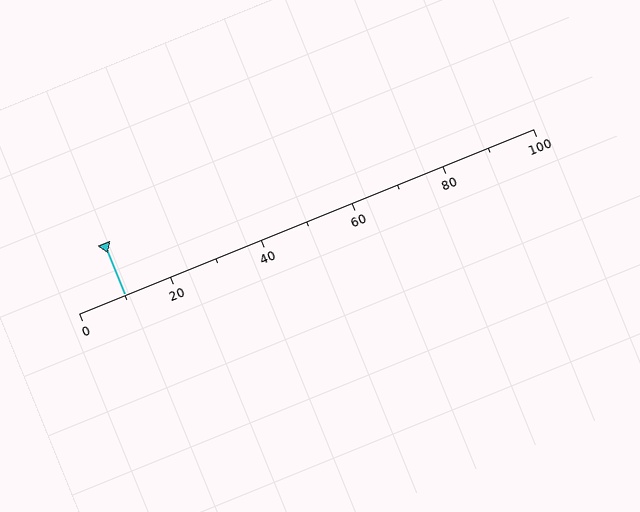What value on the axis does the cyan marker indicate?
The marker indicates approximately 10.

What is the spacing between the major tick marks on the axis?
The major ticks are spaced 20 apart.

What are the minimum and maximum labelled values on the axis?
The axis runs from 0 to 100.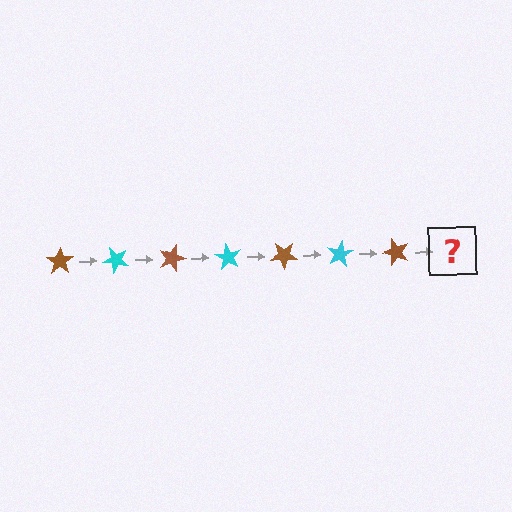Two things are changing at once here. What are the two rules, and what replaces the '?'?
The two rules are that it rotates 45 degrees each step and the color cycles through brown and cyan. The '?' should be a cyan star, rotated 315 degrees from the start.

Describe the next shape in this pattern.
It should be a cyan star, rotated 315 degrees from the start.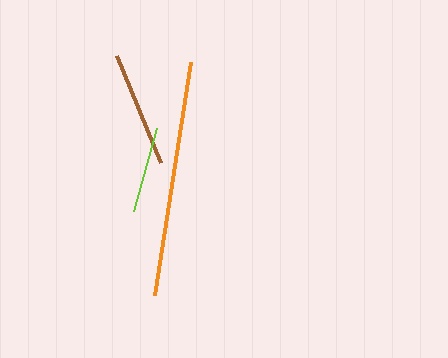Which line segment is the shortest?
The lime line is the shortest at approximately 87 pixels.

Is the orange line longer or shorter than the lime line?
The orange line is longer than the lime line.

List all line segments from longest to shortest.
From longest to shortest: orange, brown, lime.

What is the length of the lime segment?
The lime segment is approximately 87 pixels long.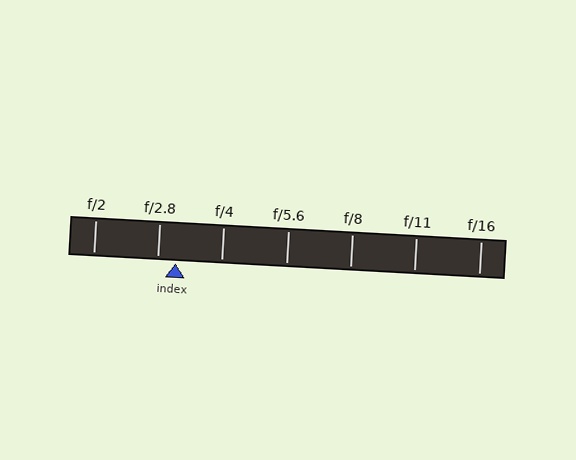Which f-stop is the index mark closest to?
The index mark is closest to f/2.8.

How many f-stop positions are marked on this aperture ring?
There are 7 f-stop positions marked.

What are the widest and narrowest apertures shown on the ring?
The widest aperture shown is f/2 and the narrowest is f/16.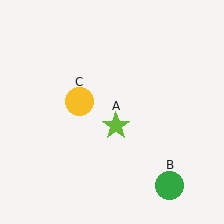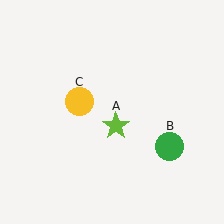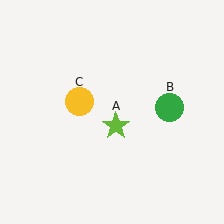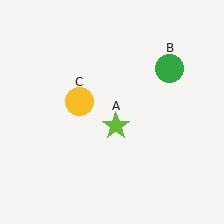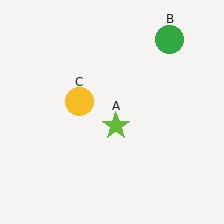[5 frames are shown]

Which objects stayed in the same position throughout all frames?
Lime star (object A) and yellow circle (object C) remained stationary.